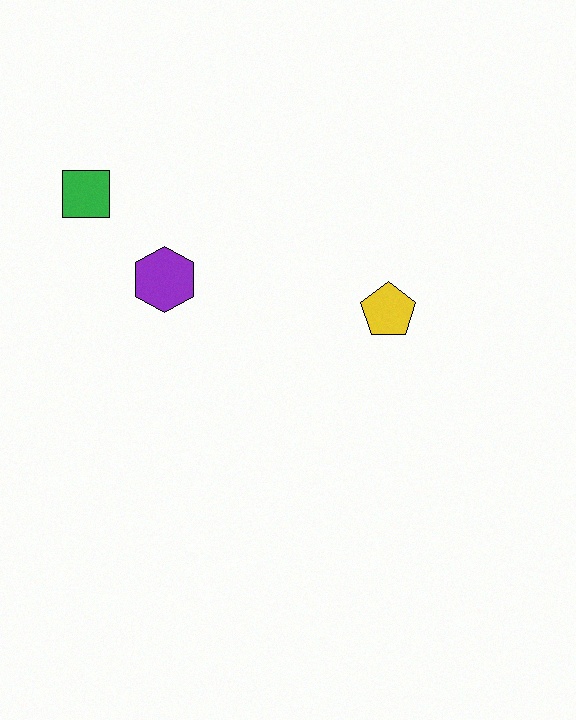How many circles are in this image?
There are no circles.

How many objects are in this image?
There are 3 objects.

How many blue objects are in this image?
There are no blue objects.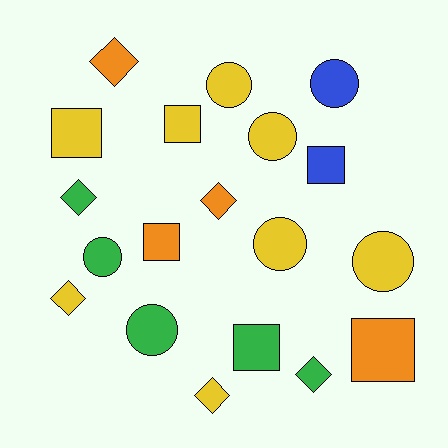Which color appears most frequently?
Yellow, with 8 objects.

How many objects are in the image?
There are 19 objects.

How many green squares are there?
There is 1 green square.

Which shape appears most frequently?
Circle, with 7 objects.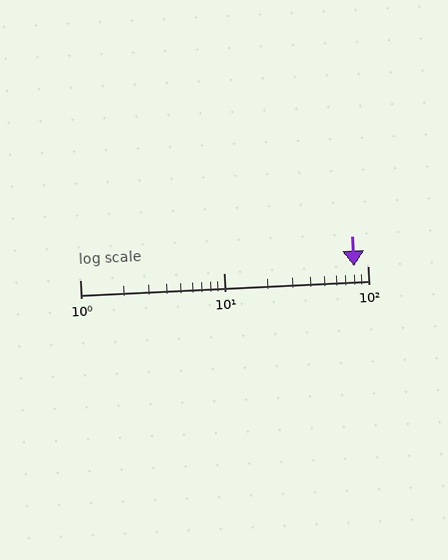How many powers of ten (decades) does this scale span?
The scale spans 2 decades, from 1 to 100.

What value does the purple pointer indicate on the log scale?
The pointer indicates approximately 80.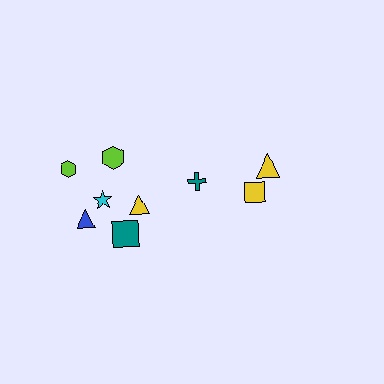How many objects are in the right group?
There are 3 objects.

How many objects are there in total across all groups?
There are 9 objects.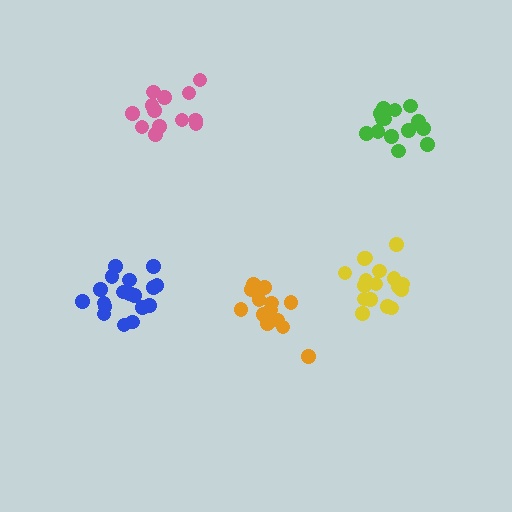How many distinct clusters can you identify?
There are 5 distinct clusters.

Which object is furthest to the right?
The green cluster is rightmost.